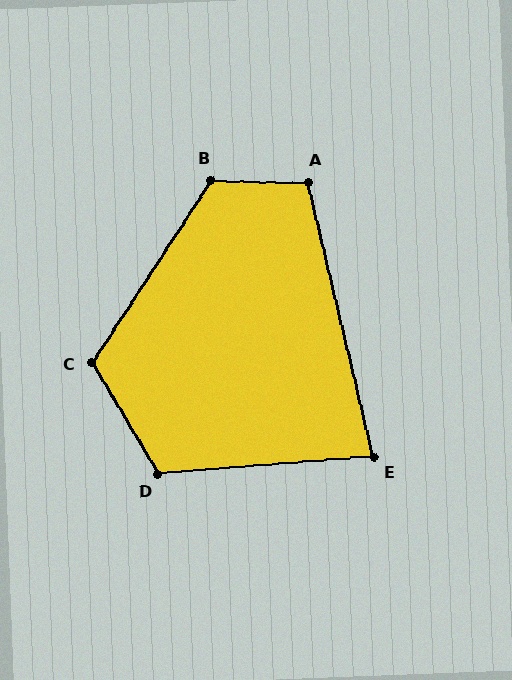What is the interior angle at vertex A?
Approximately 105 degrees (obtuse).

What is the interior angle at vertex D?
Approximately 116 degrees (obtuse).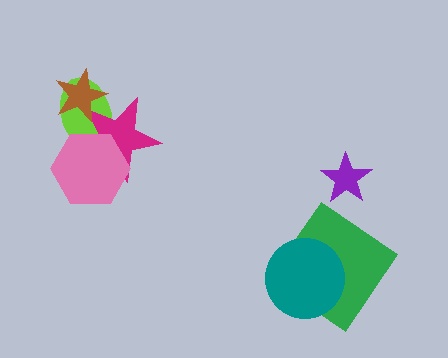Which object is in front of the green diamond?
The teal circle is in front of the green diamond.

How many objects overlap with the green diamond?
1 object overlaps with the green diamond.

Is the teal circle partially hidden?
No, no other shape covers it.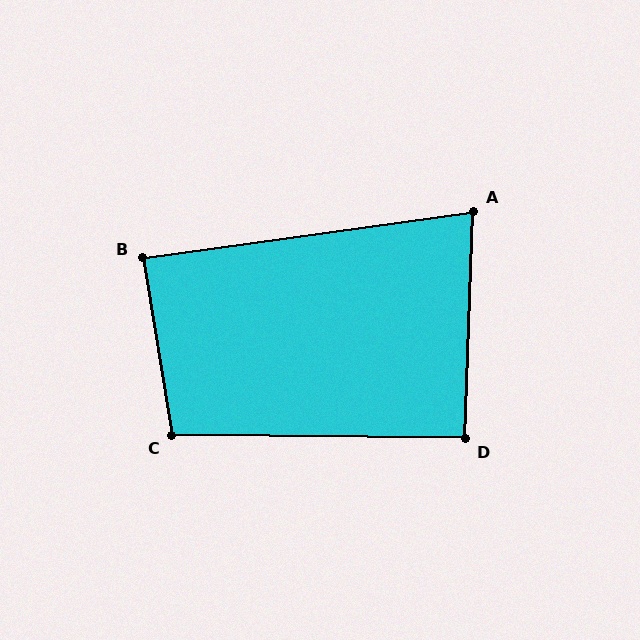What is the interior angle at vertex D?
Approximately 91 degrees (approximately right).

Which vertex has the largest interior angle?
C, at approximately 100 degrees.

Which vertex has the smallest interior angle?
A, at approximately 80 degrees.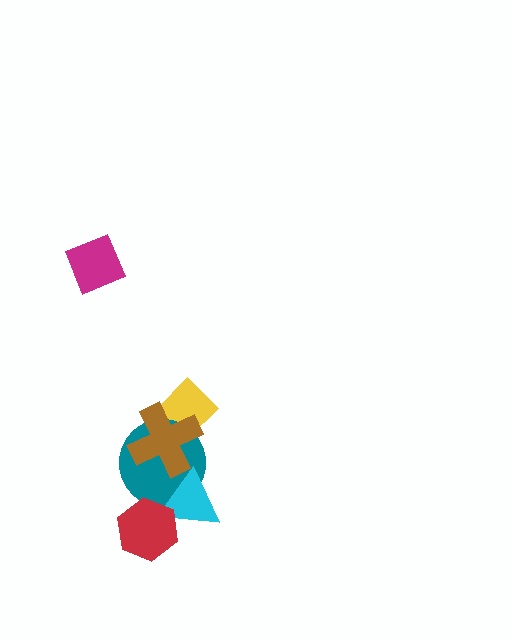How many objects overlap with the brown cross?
2 objects overlap with the brown cross.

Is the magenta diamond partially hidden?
No, no other shape covers it.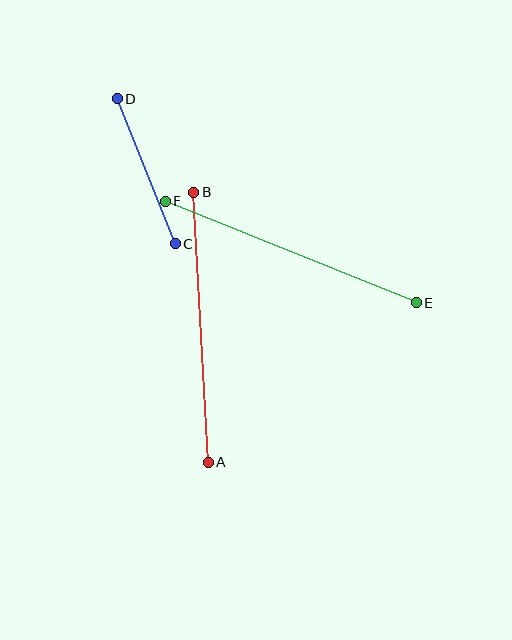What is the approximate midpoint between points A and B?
The midpoint is at approximately (201, 327) pixels.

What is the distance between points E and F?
The distance is approximately 271 pixels.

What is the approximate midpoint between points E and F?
The midpoint is at approximately (291, 252) pixels.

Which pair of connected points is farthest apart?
Points E and F are farthest apart.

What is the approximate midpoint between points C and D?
The midpoint is at approximately (146, 171) pixels.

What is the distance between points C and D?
The distance is approximately 156 pixels.